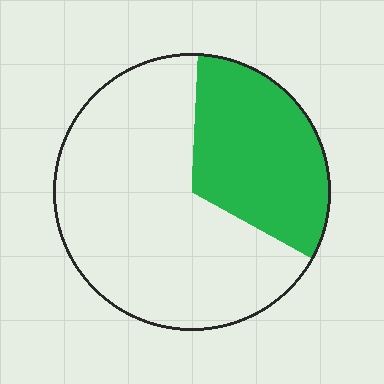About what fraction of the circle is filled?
About one third (1/3).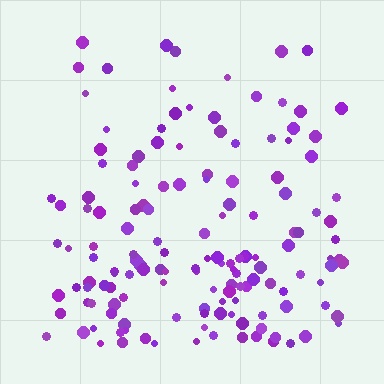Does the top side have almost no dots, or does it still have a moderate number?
Still a moderate number, just noticeably fewer than the bottom.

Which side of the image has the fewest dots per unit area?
The top.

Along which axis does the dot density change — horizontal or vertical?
Vertical.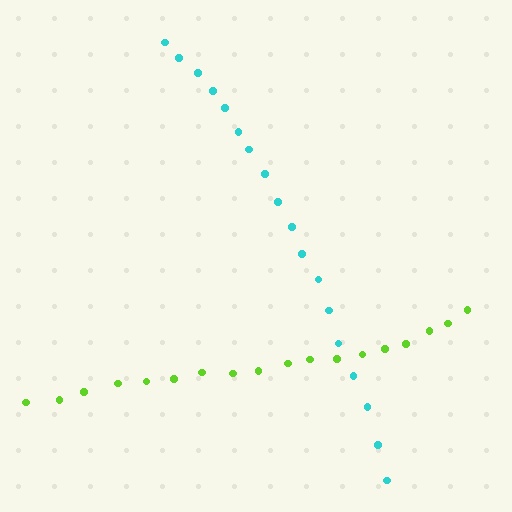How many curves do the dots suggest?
There are 2 distinct paths.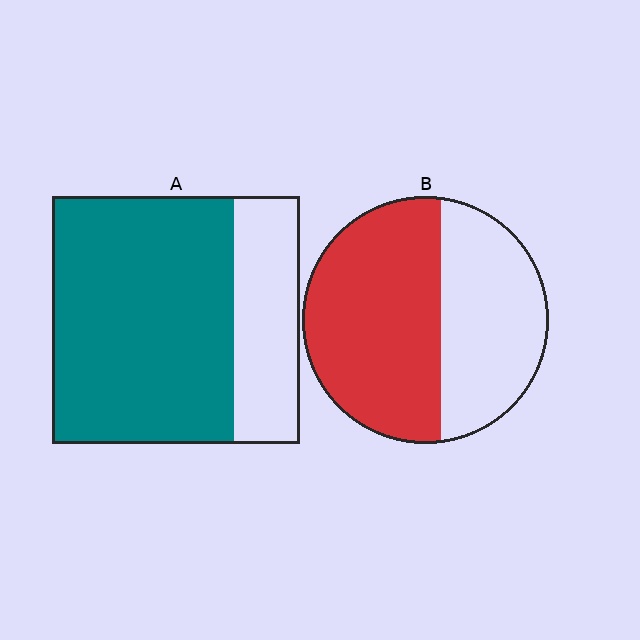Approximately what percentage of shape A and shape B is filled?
A is approximately 75% and B is approximately 60%.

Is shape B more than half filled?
Yes.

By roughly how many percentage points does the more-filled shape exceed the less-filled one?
By roughly 15 percentage points (A over B).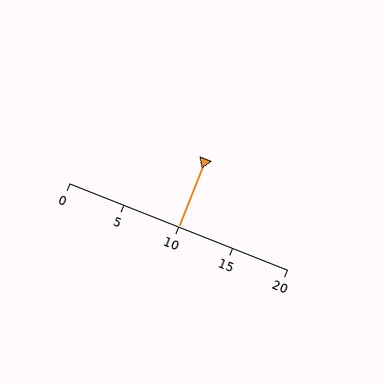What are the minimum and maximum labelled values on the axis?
The axis runs from 0 to 20.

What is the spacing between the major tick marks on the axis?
The major ticks are spaced 5 apart.